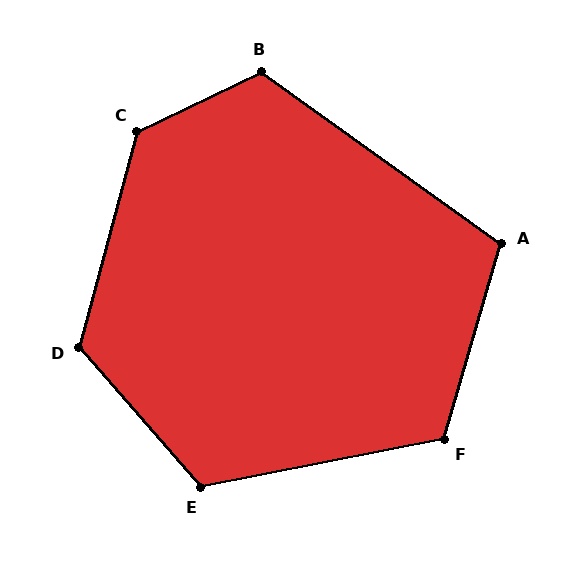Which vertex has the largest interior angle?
C, at approximately 131 degrees.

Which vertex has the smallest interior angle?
A, at approximately 109 degrees.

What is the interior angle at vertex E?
Approximately 120 degrees (obtuse).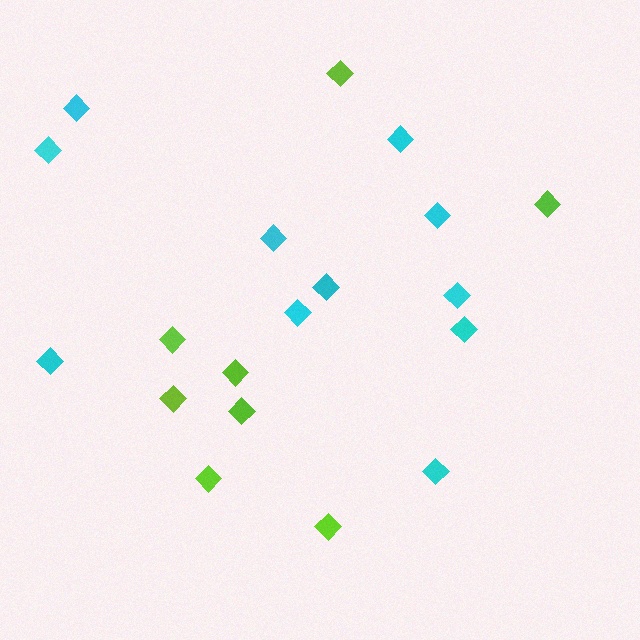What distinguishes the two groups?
There are 2 groups: one group of cyan diamonds (11) and one group of lime diamonds (8).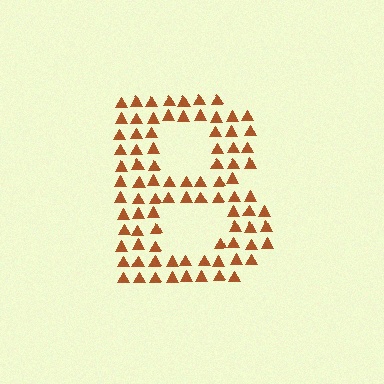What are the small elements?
The small elements are triangles.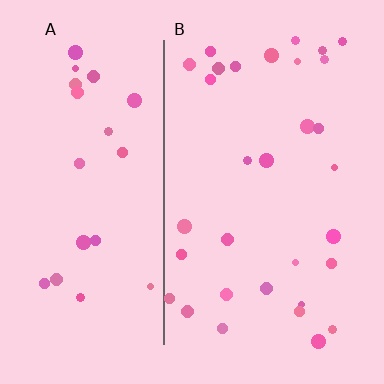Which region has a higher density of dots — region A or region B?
B (the right).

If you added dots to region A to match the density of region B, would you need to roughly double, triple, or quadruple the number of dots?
Approximately double.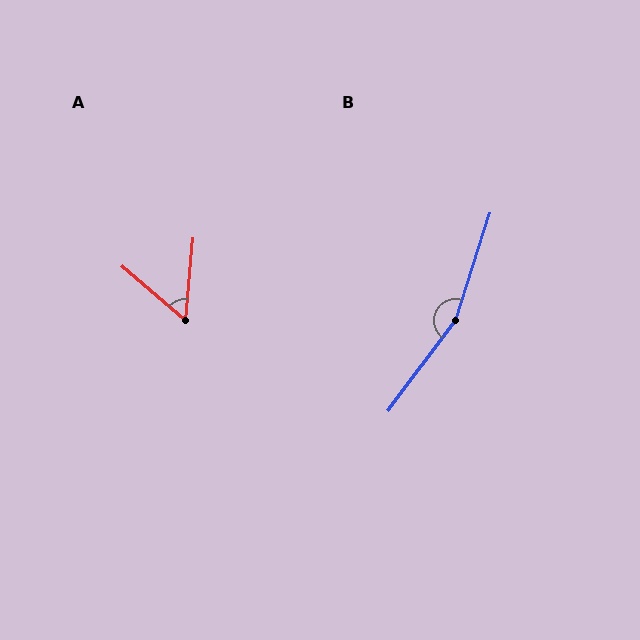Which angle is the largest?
B, at approximately 161 degrees.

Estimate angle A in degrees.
Approximately 55 degrees.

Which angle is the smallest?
A, at approximately 55 degrees.